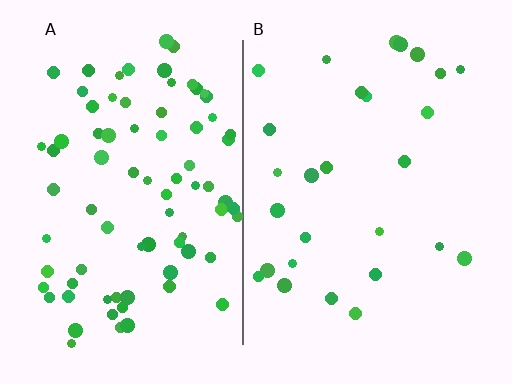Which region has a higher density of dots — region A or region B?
A (the left).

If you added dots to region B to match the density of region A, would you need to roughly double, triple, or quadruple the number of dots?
Approximately triple.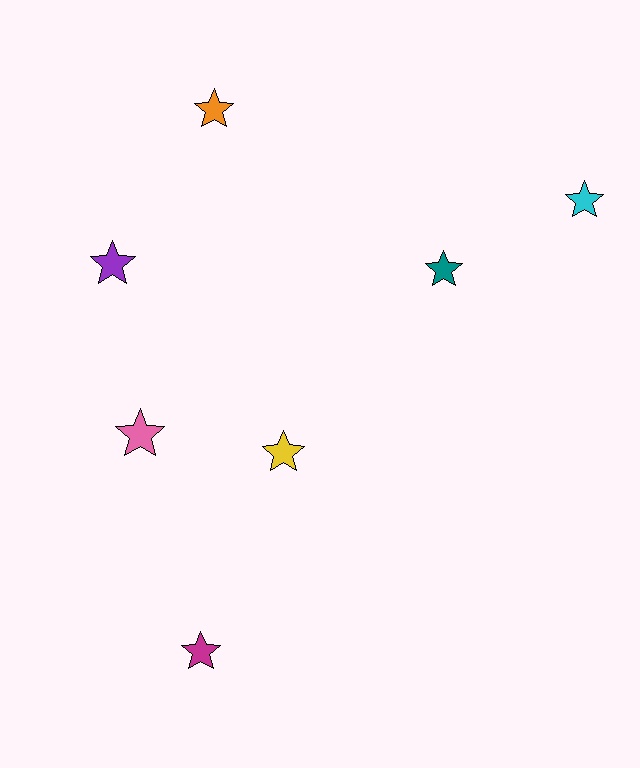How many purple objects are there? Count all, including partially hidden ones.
There is 1 purple object.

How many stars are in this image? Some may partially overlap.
There are 7 stars.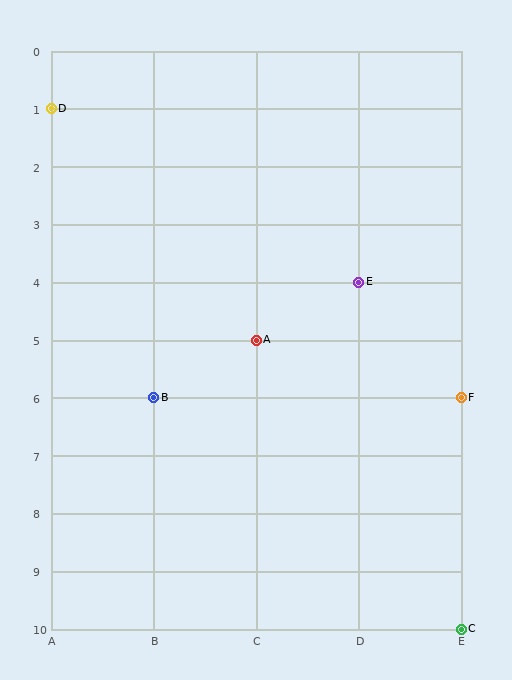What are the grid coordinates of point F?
Point F is at grid coordinates (E, 6).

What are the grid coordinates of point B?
Point B is at grid coordinates (B, 6).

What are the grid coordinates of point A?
Point A is at grid coordinates (C, 5).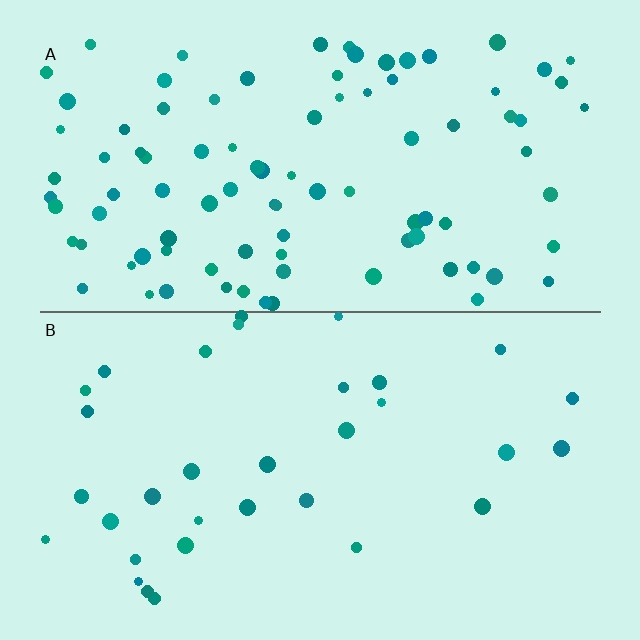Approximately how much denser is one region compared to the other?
Approximately 2.9× — region A over region B.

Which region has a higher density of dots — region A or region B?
A (the top).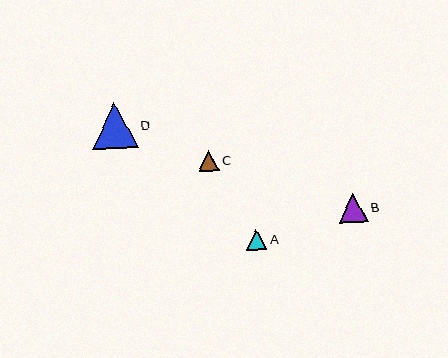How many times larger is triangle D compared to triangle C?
Triangle D is approximately 2.2 times the size of triangle C.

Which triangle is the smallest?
Triangle C is the smallest with a size of approximately 20 pixels.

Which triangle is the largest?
Triangle D is the largest with a size of approximately 45 pixels.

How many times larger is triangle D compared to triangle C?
Triangle D is approximately 2.2 times the size of triangle C.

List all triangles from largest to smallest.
From largest to smallest: D, B, A, C.